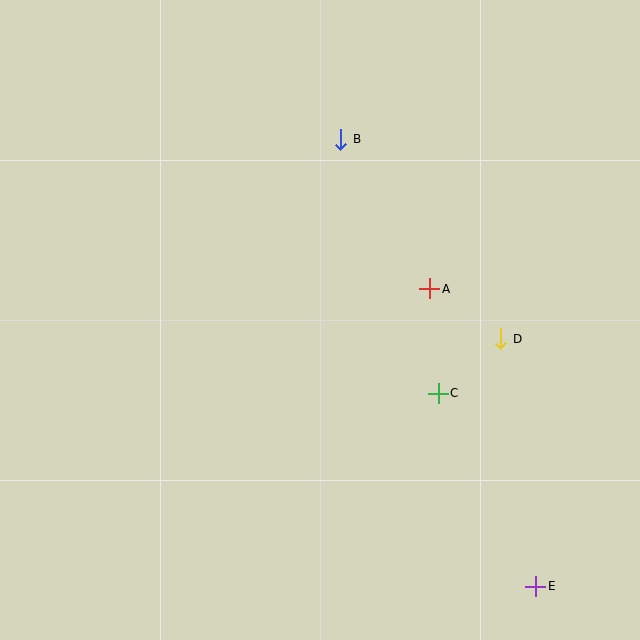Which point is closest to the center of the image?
Point A at (430, 289) is closest to the center.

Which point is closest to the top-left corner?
Point B is closest to the top-left corner.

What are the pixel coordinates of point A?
Point A is at (430, 289).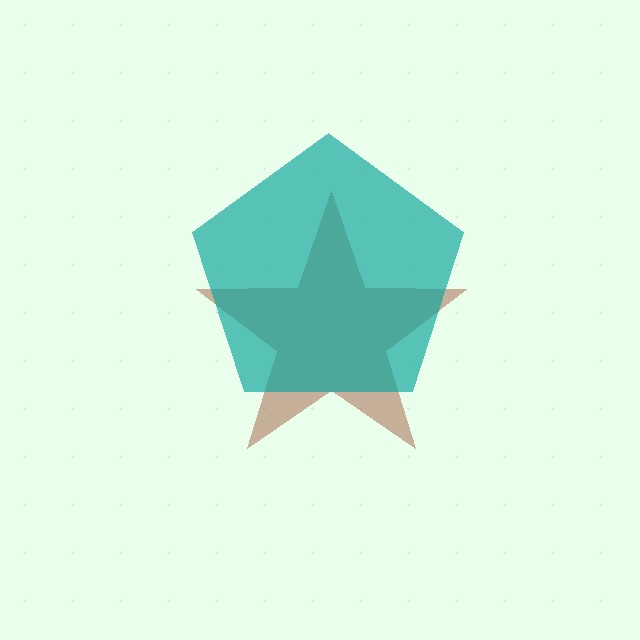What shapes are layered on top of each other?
The layered shapes are: a brown star, a teal pentagon.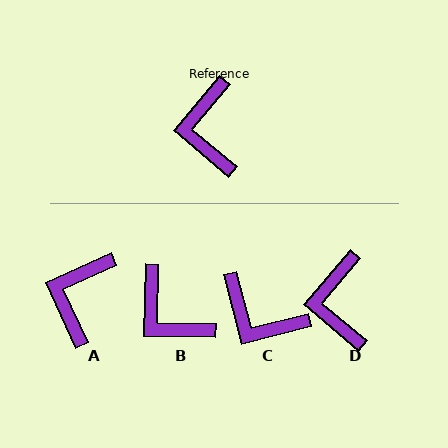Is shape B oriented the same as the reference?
No, it is off by about 39 degrees.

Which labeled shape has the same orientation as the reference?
D.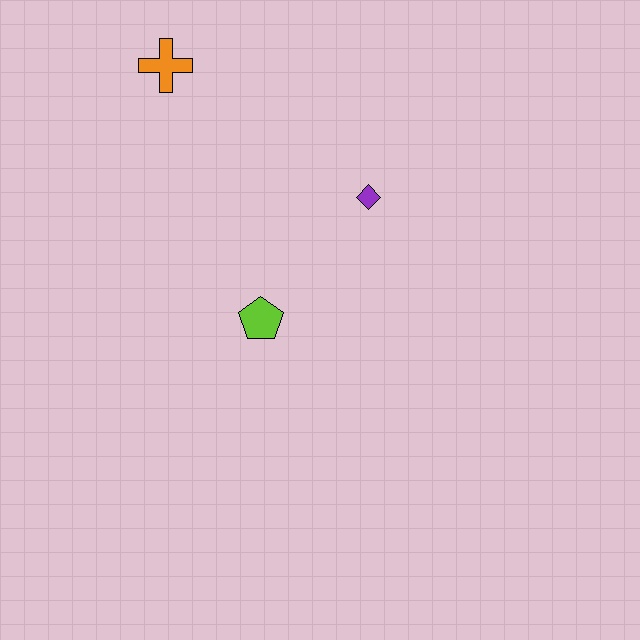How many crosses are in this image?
There is 1 cross.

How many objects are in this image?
There are 3 objects.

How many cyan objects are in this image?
There are no cyan objects.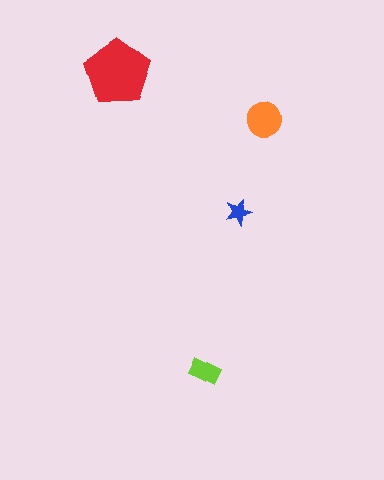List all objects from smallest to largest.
The blue star, the lime rectangle, the orange circle, the red pentagon.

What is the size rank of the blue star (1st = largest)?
4th.